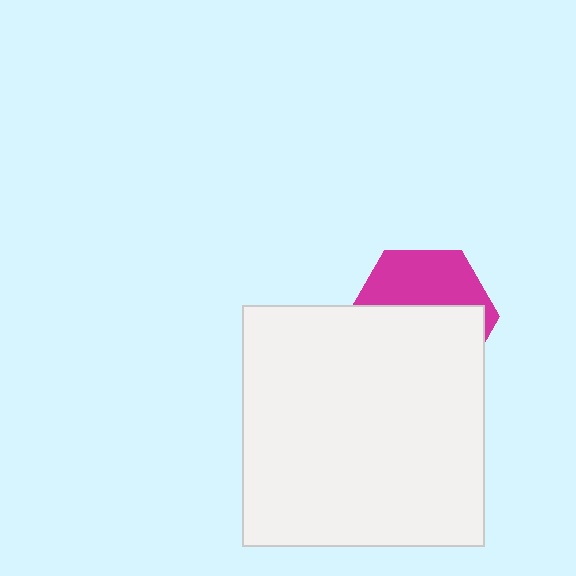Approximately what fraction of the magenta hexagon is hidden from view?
Roughly 59% of the magenta hexagon is hidden behind the white square.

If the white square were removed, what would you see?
You would see the complete magenta hexagon.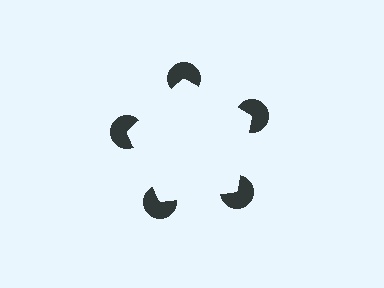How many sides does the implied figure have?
5 sides.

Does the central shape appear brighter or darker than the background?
It typically appears slightly brighter than the background, even though no actual brightness change is drawn.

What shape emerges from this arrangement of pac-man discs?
An illusory pentagon — its edges are inferred from the aligned wedge cuts in the pac-man discs, not physically drawn.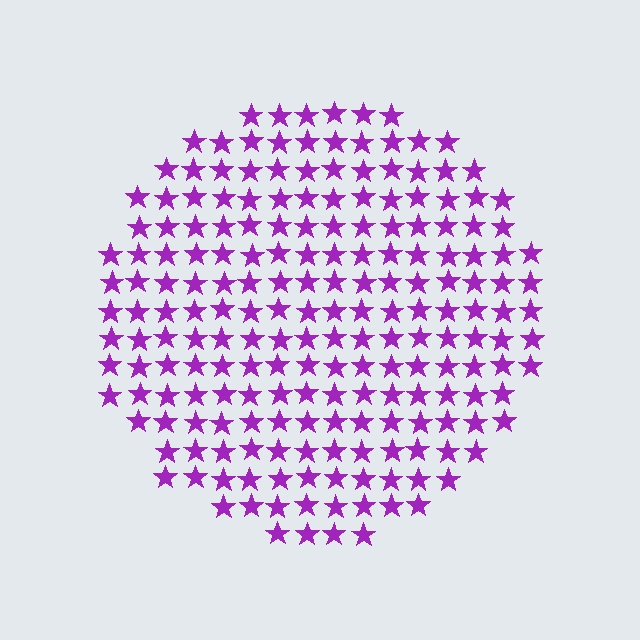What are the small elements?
The small elements are stars.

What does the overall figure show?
The overall figure shows a circle.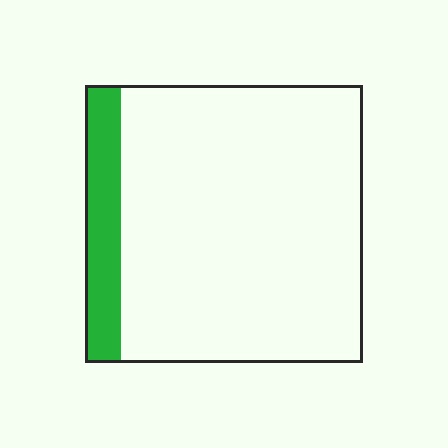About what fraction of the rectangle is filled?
About one eighth (1/8).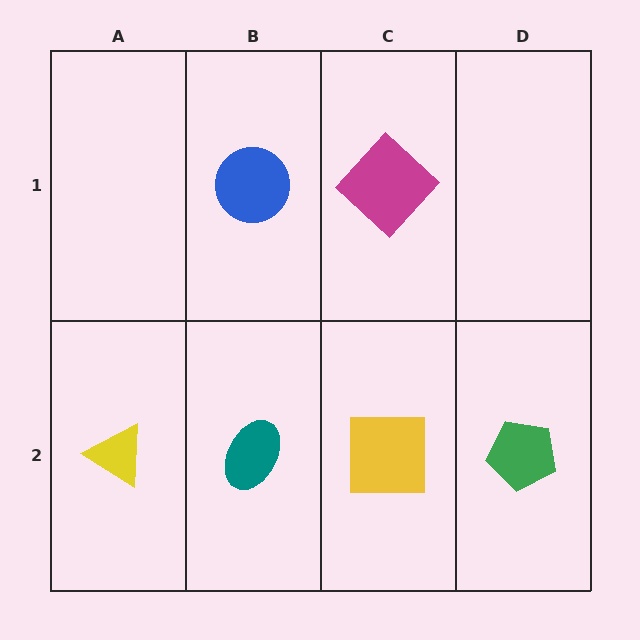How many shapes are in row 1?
2 shapes.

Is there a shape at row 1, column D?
No, that cell is empty.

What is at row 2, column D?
A green pentagon.